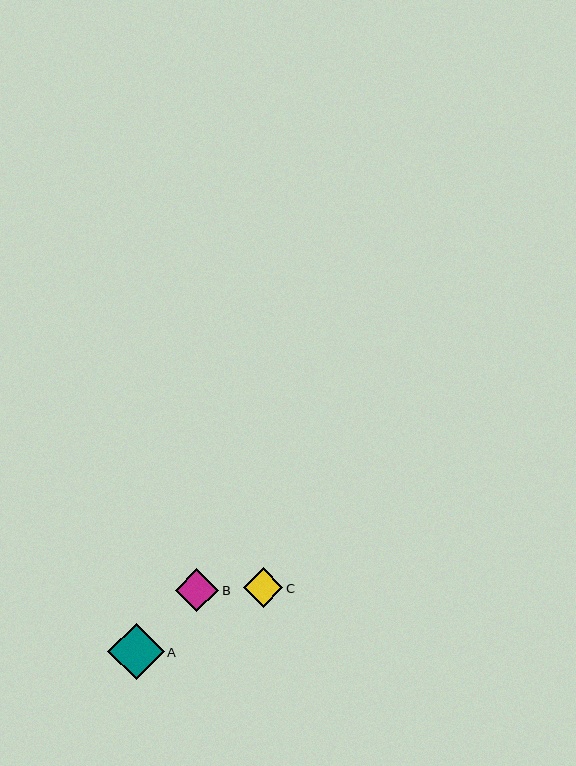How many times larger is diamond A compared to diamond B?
Diamond A is approximately 1.3 times the size of diamond B.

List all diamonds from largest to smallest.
From largest to smallest: A, B, C.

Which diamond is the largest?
Diamond A is the largest with a size of approximately 56 pixels.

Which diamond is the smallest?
Diamond C is the smallest with a size of approximately 39 pixels.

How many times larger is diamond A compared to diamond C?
Diamond A is approximately 1.4 times the size of diamond C.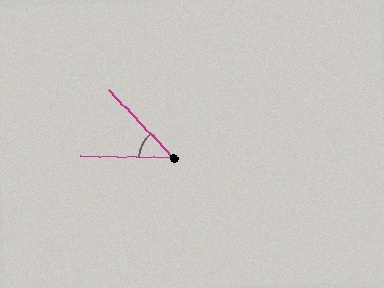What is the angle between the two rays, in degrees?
Approximately 45 degrees.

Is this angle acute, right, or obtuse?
It is acute.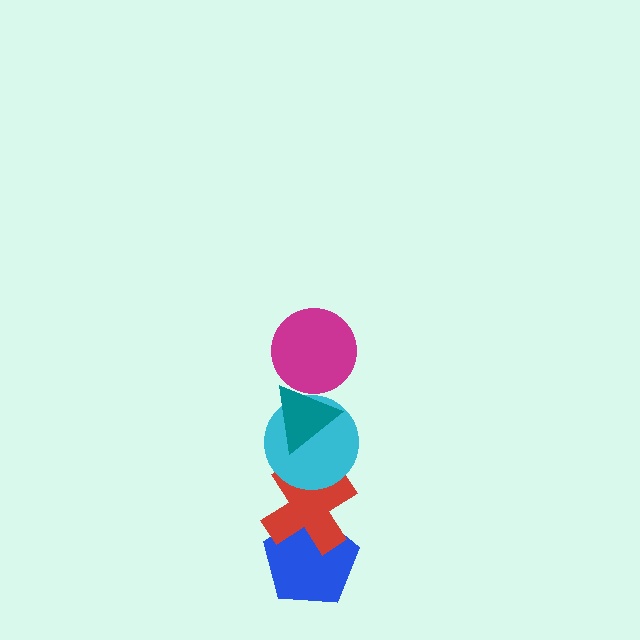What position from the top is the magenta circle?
The magenta circle is 1st from the top.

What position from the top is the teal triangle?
The teal triangle is 2nd from the top.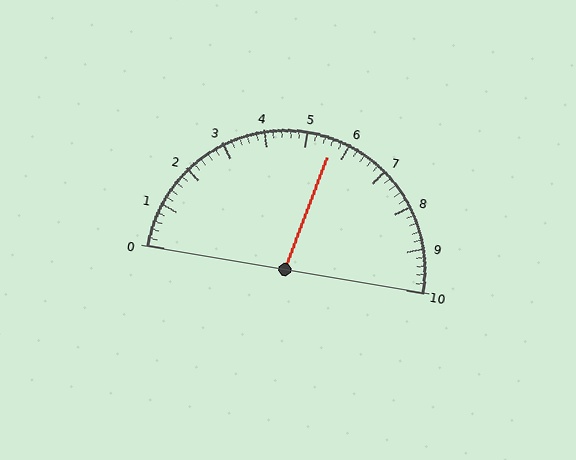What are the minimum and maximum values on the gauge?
The gauge ranges from 0 to 10.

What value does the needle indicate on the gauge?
The needle indicates approximately 5.6.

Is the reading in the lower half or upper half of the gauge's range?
The reading is in the upper half of the range (0 to 10).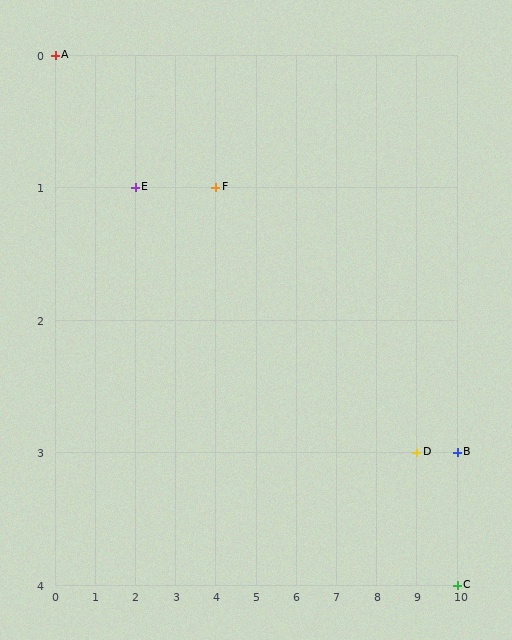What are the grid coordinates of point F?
Point F is at grid coordinates (4, 1).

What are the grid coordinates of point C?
Point C is at grid coordinates (10, 4).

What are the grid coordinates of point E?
Point E is at grid coordinates (2, 1).